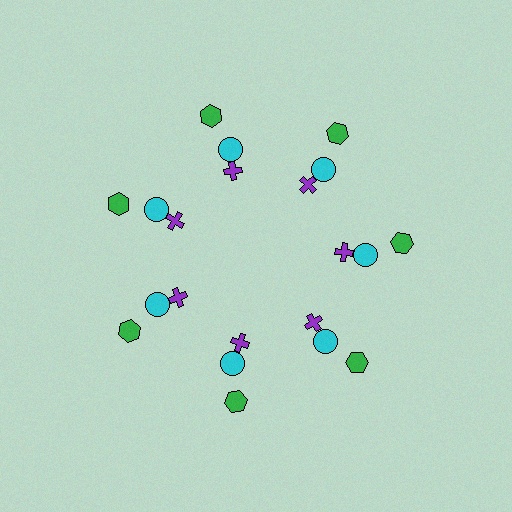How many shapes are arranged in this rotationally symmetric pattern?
There are 21 shapes, arranged in 7 groups of 3.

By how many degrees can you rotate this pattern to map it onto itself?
The pattern maps onto itself every 51 degrees of rotation.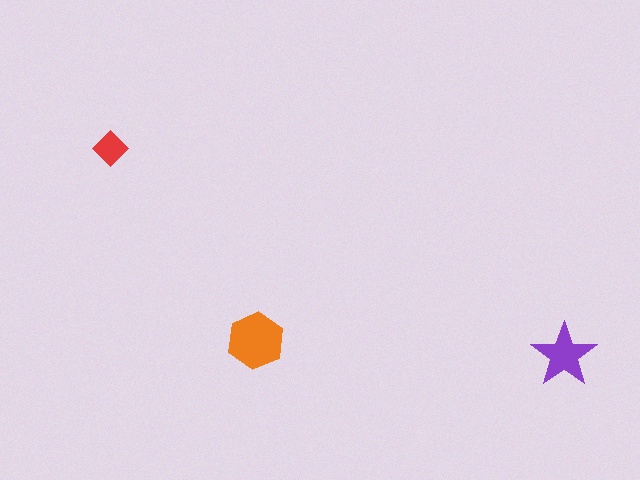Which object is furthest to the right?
The purple star is rightmost.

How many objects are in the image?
There are 3 objects in the image.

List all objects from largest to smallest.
The orange hexagon, the purple star, the red diamond.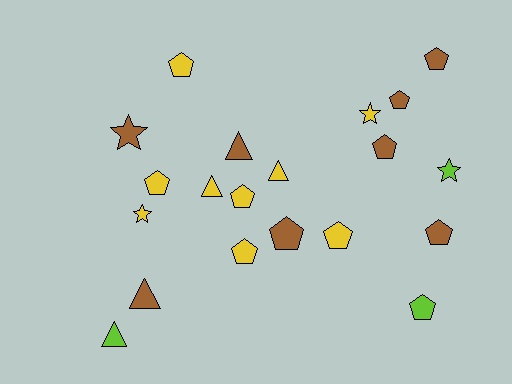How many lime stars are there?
There is 1 lime star.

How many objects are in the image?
There are 20 objects.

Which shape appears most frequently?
Pentagon, with 11 objects.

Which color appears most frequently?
Yellow, with 9 objects.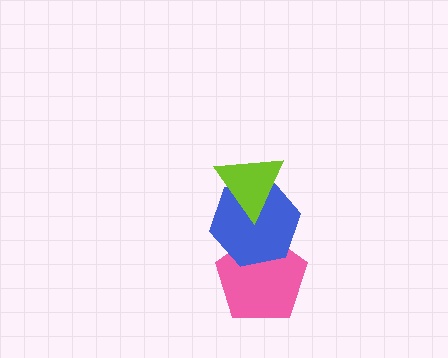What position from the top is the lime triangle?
The lime triangle is 1st from the top.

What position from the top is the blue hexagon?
The blue hexagon is 2nd from the top.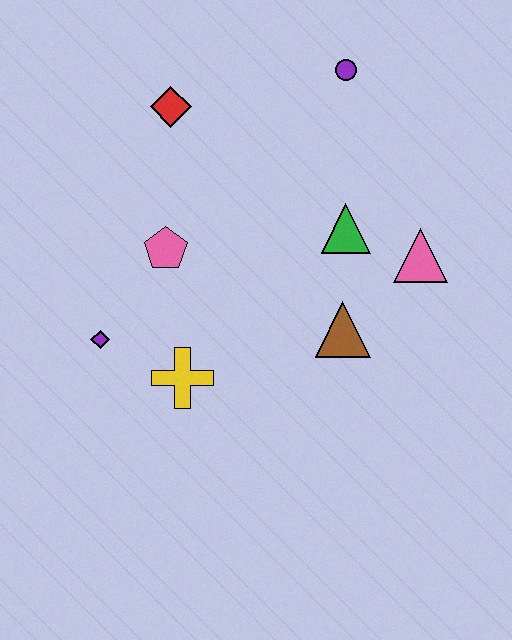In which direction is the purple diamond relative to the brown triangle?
The purple diamond is to the left of the brown triangle.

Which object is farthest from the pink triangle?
The purple diamond is farthest from the pink triangle.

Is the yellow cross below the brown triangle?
Yes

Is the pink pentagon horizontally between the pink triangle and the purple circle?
No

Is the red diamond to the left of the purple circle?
Yes